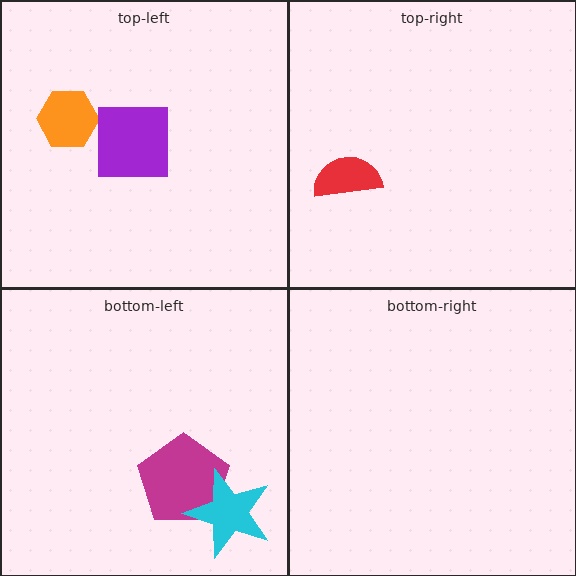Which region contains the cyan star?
The bottom-left region.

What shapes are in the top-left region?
The orange hexagon, the purple square.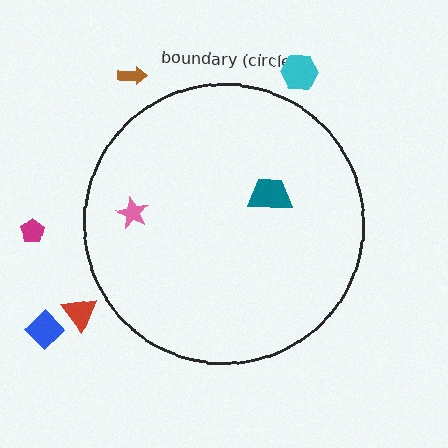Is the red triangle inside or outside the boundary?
Outside.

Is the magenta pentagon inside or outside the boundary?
Outside.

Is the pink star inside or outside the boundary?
Inside.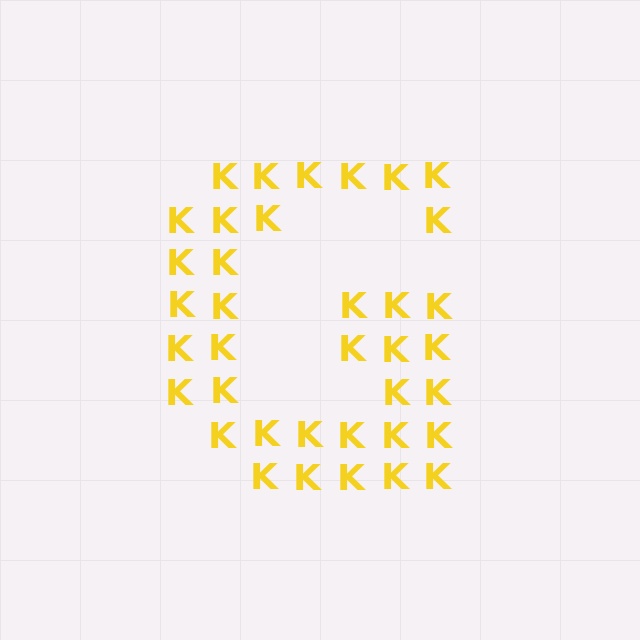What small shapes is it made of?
It is made of small letter K's.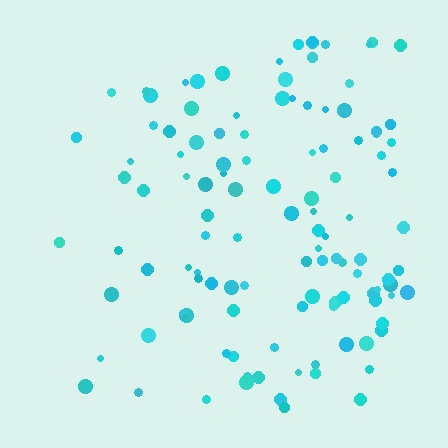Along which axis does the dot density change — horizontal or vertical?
Horizontal.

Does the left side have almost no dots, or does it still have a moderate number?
Still a moderate number, just noticeably fewer than the right.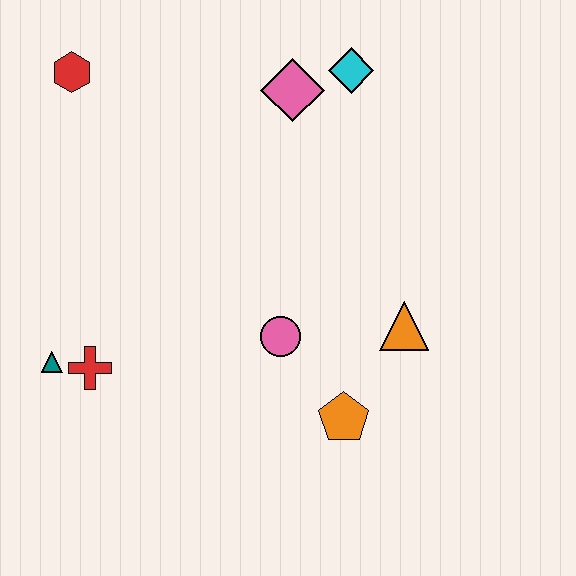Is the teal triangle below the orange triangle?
Yes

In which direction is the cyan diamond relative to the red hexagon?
The cyan diamond is to the right of the red hexagon.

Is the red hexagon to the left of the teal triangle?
No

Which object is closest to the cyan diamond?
The pink diamond is closest to the cyan diamond.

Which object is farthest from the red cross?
The cyan diamond is farthest from the red cross.